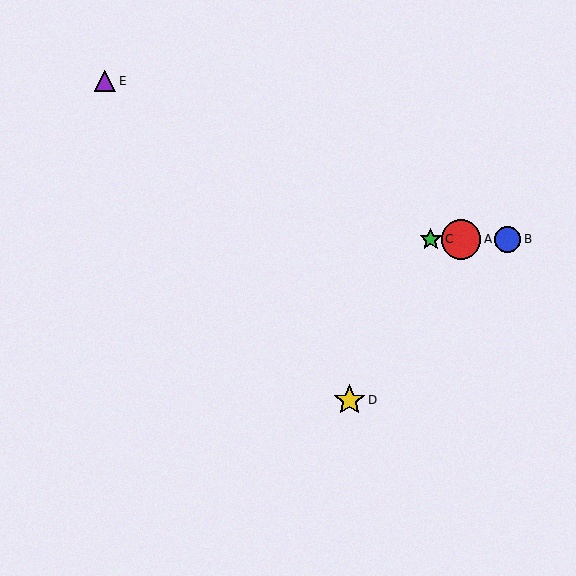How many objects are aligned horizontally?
3 objects (A, B, C) are aligned horizontally.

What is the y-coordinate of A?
Object A is at y≈239.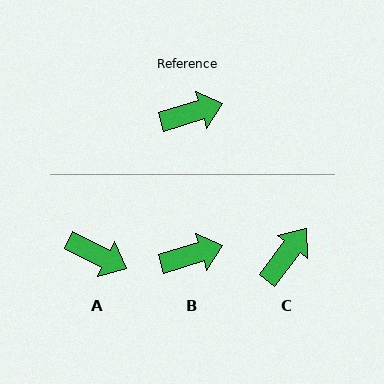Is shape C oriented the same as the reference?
No, it is off by about 36 degrees.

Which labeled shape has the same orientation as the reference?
B.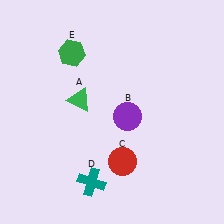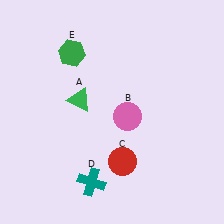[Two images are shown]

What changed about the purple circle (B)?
In Image 1, B is purple. In Image 2, it changed to pink.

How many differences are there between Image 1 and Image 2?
There is 1 difference between the two images.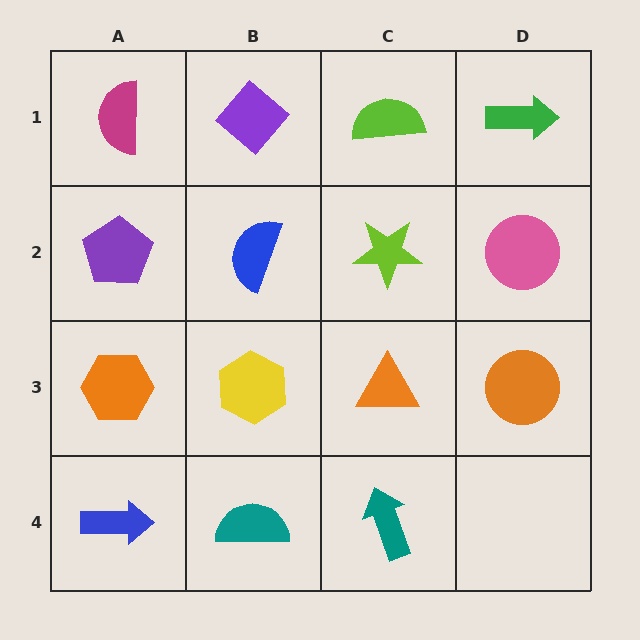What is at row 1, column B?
A purple diamond.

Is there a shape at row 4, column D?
No, that cell is empty.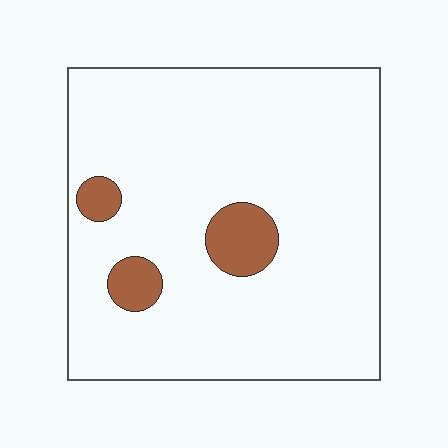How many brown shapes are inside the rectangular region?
3.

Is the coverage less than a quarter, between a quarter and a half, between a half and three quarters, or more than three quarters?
Less than a quarter.